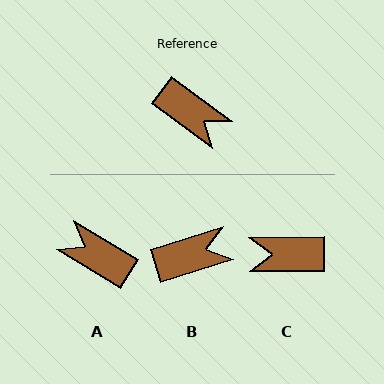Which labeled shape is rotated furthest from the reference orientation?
A, about 174 degrees away.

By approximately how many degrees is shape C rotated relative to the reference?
Approximately 142 degrees clockwise.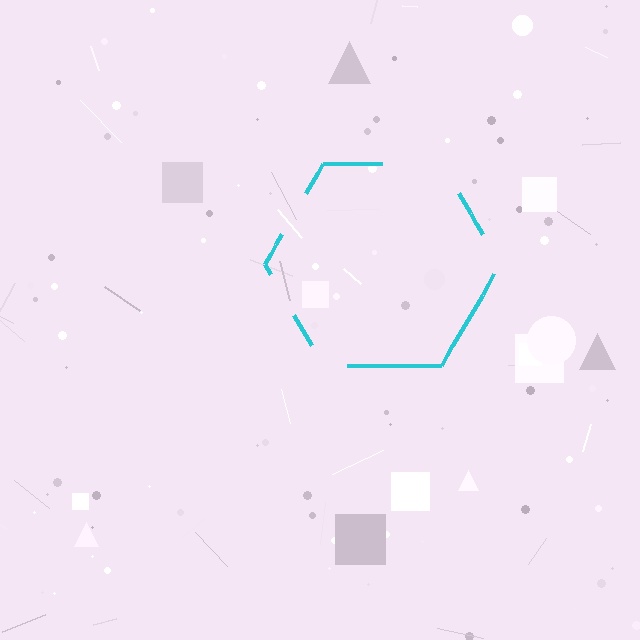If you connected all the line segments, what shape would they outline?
They would outline a hexagon.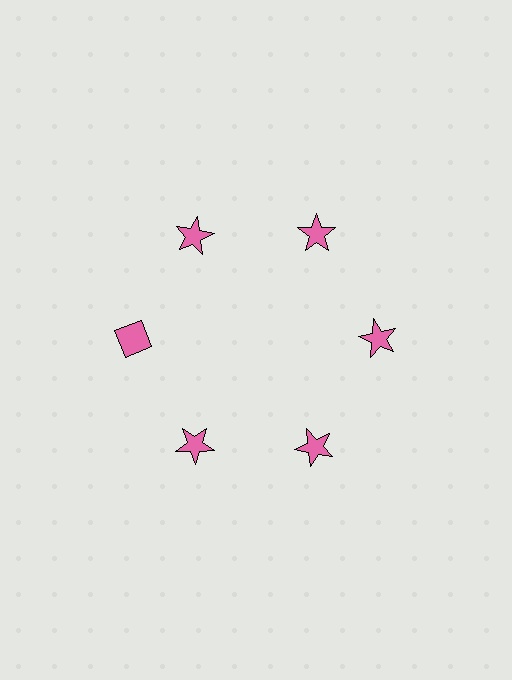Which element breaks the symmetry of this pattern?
The pink diamond at roughly the 9 o'clock position breaks the symmetry. All other shapes are pink stars.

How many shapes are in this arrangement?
There are 6 shapes arranged in a ring pattern.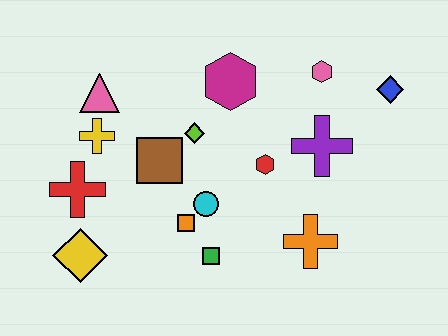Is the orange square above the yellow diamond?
Yes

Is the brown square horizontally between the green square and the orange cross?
No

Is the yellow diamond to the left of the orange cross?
Yes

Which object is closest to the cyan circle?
The orange square is closest to the cyan circle.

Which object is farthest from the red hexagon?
The yellow diamond is farthest from the red hexagon.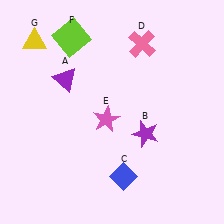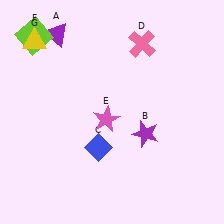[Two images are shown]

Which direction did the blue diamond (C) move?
The blue diamond (C) moved up.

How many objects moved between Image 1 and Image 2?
3 objects moved between the two images.